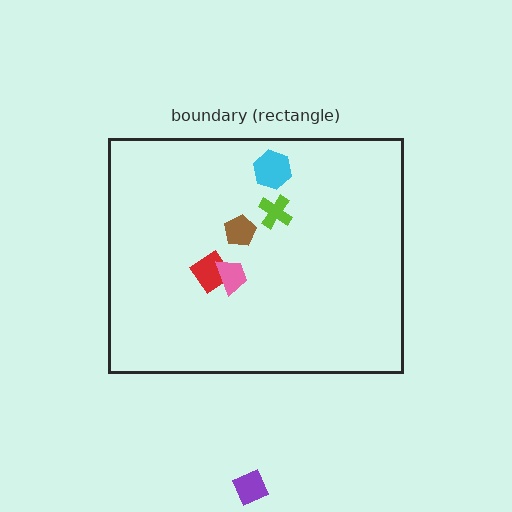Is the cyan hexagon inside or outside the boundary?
Inside.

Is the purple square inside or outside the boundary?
Outside.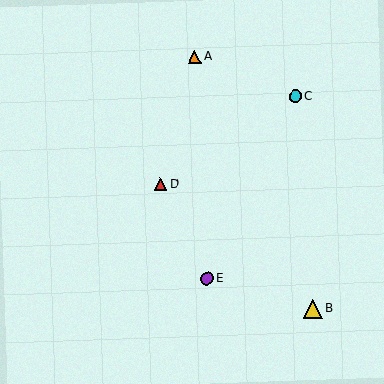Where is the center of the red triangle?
The center of the red triangle is at (160, 184).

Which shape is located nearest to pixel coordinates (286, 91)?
The cyan circle (labeled C) at (295, 96) is nearest to that location.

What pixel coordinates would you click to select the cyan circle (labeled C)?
Click at (295, 96) to select the cyan circle C.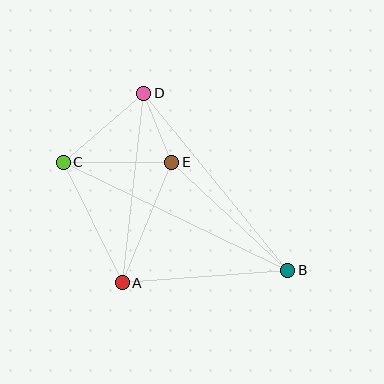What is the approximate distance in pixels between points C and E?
The distance between C and E is approximately 108 pixels.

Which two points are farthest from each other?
Points B and C are farthest from each other.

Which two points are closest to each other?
Points D and E are closest to each other.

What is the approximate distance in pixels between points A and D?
The distance between A and D is approximately 190 pixels.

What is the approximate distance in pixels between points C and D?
The distance between C and D is approximately 106 pixels.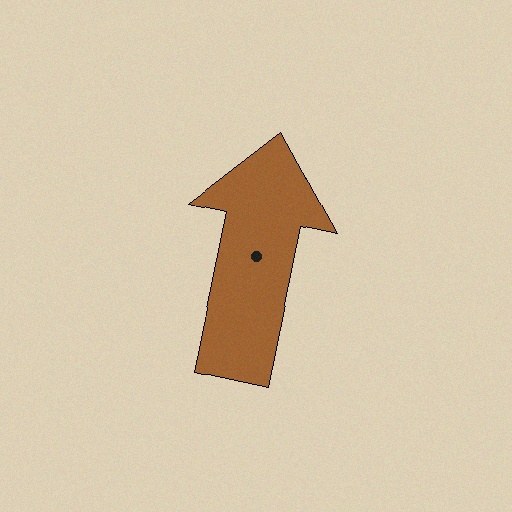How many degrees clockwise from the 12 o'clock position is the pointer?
Approximately 12 degrees.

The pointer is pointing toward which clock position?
Roughly 12 o'clock.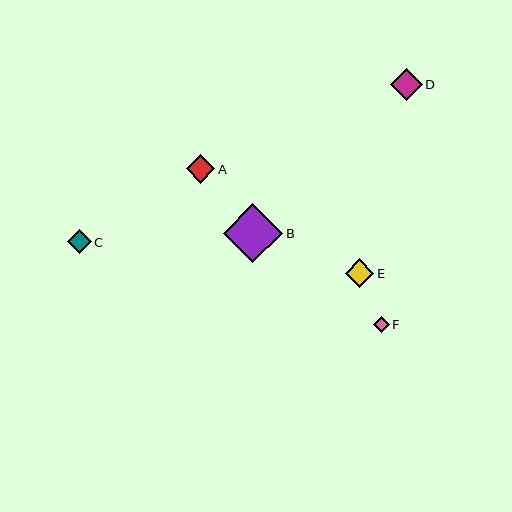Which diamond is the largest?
Diamond B is the largest with a size of approximately 59 pixels.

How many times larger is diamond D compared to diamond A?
Diamond D is approximately 1.1 times the size of diamond A.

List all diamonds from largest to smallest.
From largest to smallest: B, D, E, A, C, F.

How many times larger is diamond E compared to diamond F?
Diamond E is approximately 1.7 times the size of diamond F.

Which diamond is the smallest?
Diamond F is the smallest with a size of approximately 16 pixels.